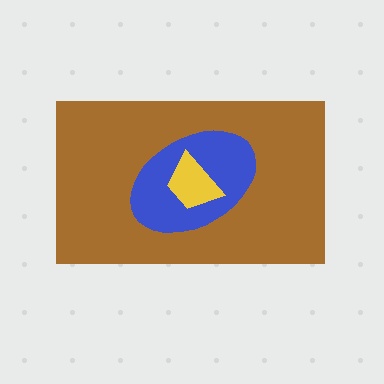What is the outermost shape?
The brown rectangle.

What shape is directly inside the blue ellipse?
The yellow trapezoid.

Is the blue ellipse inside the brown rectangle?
Yes.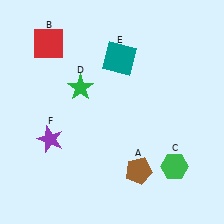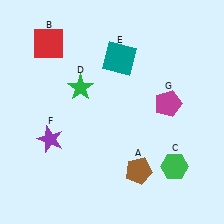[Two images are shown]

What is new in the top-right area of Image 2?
A magenta pentagon (G) was added in the top-right area of Image 2.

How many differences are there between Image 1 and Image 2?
There is 1 difference between the two images.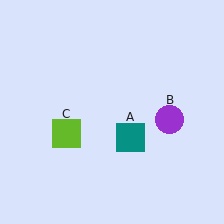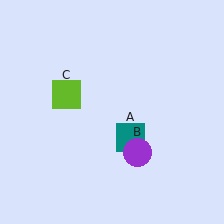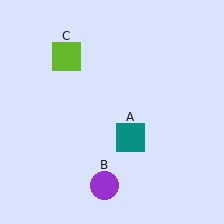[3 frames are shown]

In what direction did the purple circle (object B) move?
The purple circle (object B) moved down and to the left.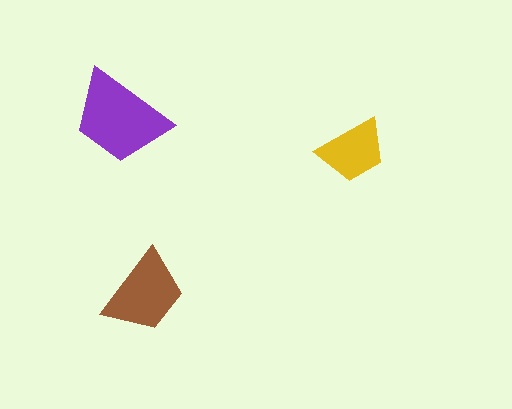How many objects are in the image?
There are 3 objects in the image.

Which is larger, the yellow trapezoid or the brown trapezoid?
The brown one.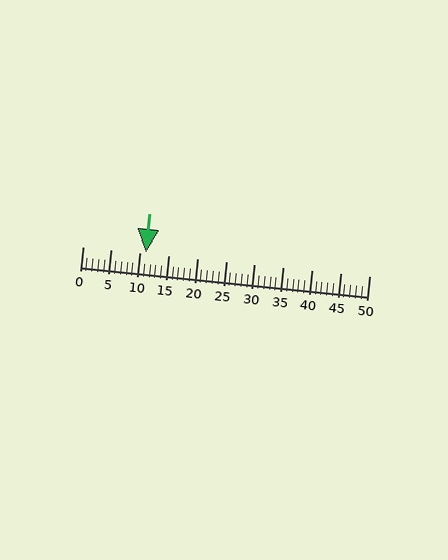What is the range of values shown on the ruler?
The ruler shows values from 0 to 50.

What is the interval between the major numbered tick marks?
The major tick marks are spaced 5 units apart.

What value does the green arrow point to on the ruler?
The green arrow points to approximately 11.